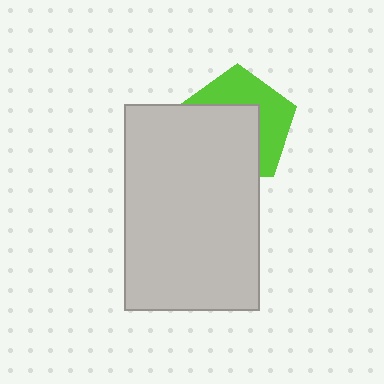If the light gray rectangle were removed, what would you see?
You would see the complete lime pentagon.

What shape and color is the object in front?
The object in front is a light gray rectangle.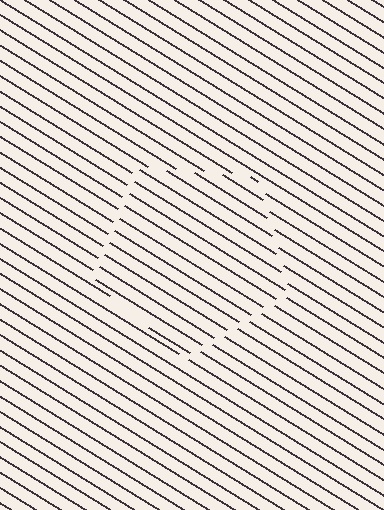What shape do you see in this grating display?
An illusory pentagon. The interior of the shape contains the same grating, shifted by half a period — the contour is defined by the phase discontinuity where line-ends from the inner and outer gratings abut.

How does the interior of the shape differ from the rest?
The interior of the shape contains the same grating, shifted by half a period — the contour is defined by the phase discontinuity where line-ends from the inner and outer gratings abut.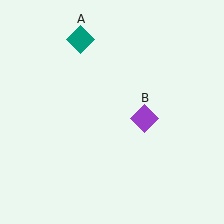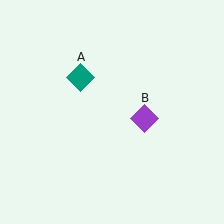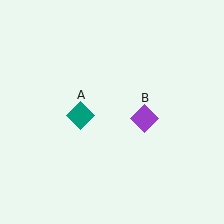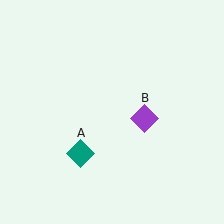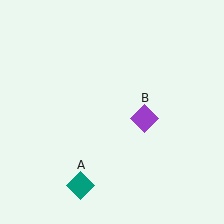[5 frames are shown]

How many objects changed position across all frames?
1 object changed position: teal diamond (object A).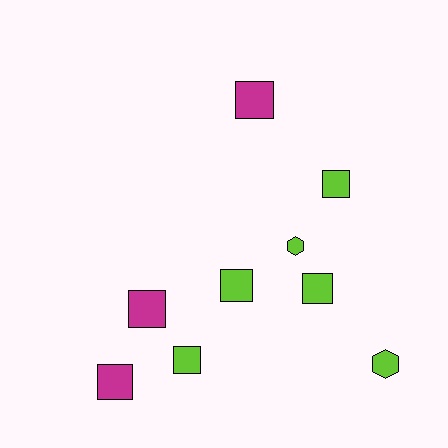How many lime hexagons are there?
There are 2 lime hexagons.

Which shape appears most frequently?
Square, with 7 objects.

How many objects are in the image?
There are 9 objects.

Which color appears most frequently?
Lime, with 6 objects.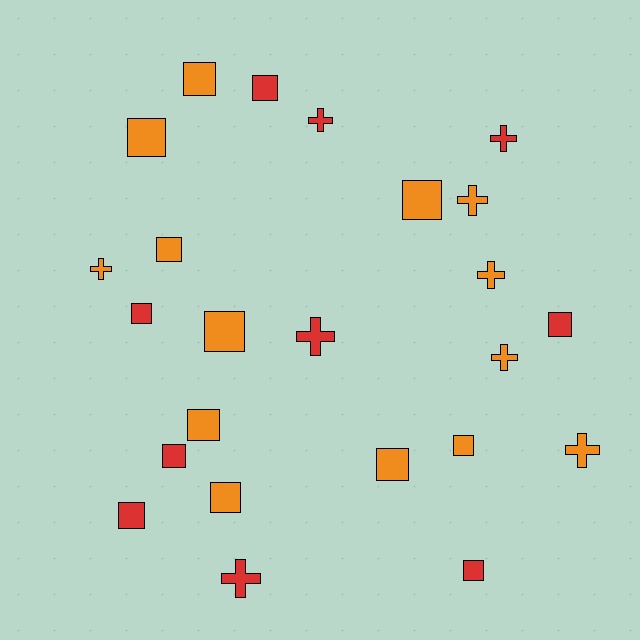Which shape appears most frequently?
Square, with 15 objects.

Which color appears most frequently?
Orange, with 14 objects.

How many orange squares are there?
There are 9 orange squares.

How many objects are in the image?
There are 24 objects.